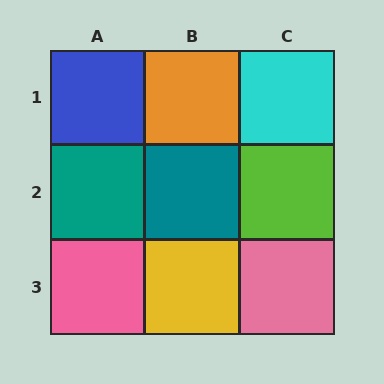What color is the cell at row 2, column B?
Teal.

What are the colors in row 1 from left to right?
Blue, orange, cyan.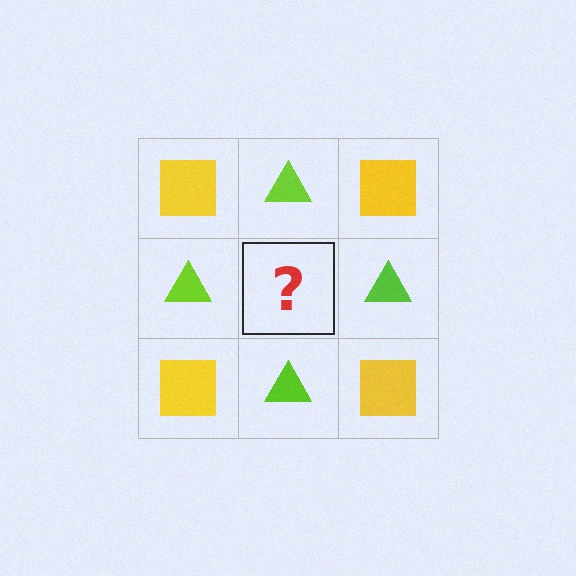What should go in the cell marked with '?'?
The missing cell should contain a yellow square.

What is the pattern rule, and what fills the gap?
The rule is that it alternates yellow square and lime triangle in a checkerboard pattern. The gap should be filled with a yellow square.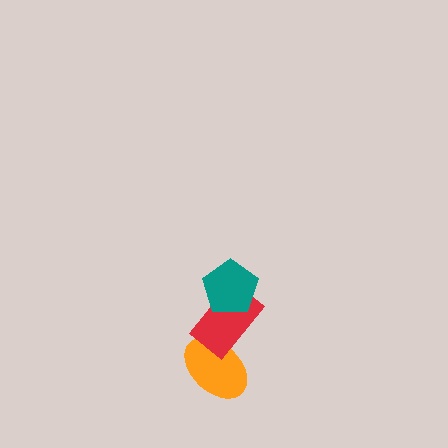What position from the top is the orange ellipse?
The orange ellipse is 3rd from the top.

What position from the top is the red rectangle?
The red rectangle is 2nd from the top.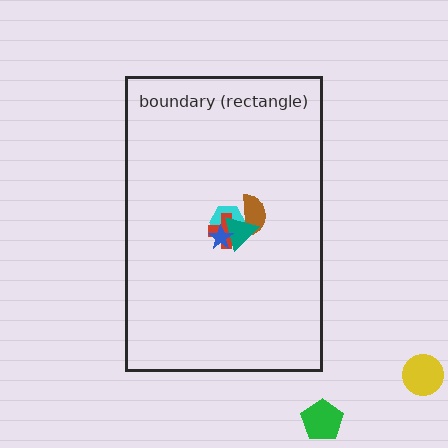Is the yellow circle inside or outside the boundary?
Outside.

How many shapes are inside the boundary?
5 inside, 2 outside.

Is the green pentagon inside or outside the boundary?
Outside.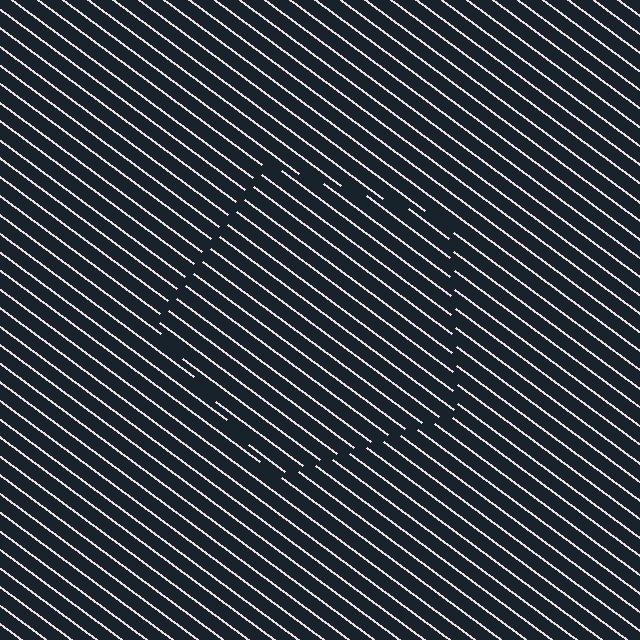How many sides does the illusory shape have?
5 sides — the line-ends trace a pentagon.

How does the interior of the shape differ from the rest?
The interior of the shape contains the same grating, shifted by half a period — the contour is defined by the phase discontinuity where line-ends from the inner and outer gratings abut.